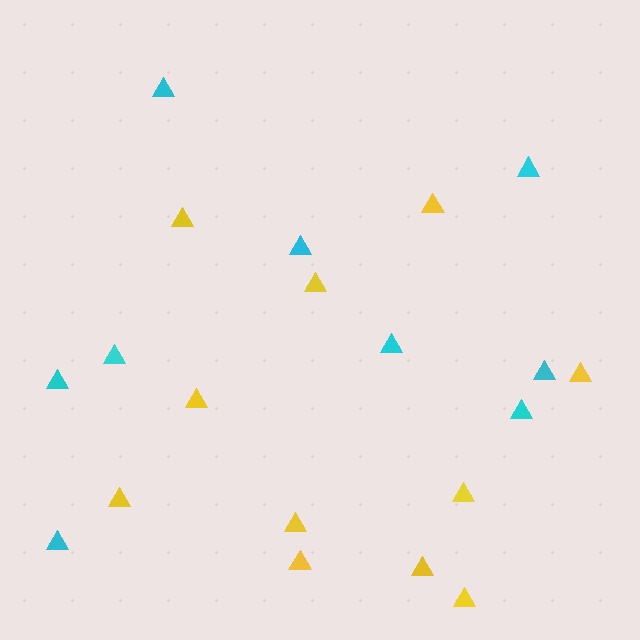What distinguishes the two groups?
There are 2 groups: one group of cyan triangles (9) and one group of yellow triangles (11).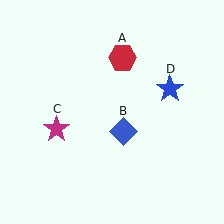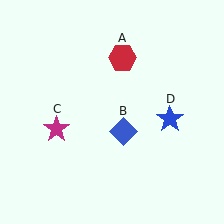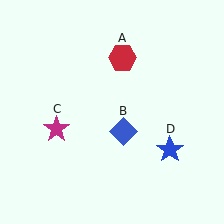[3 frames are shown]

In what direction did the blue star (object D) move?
The blue star (object D) moved down.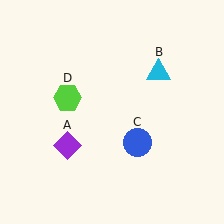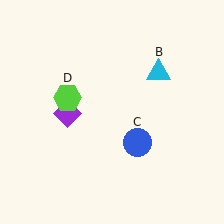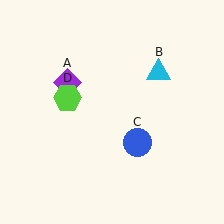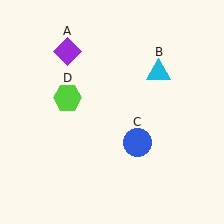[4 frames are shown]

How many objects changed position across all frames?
1 object changed position: purple diamond (object A).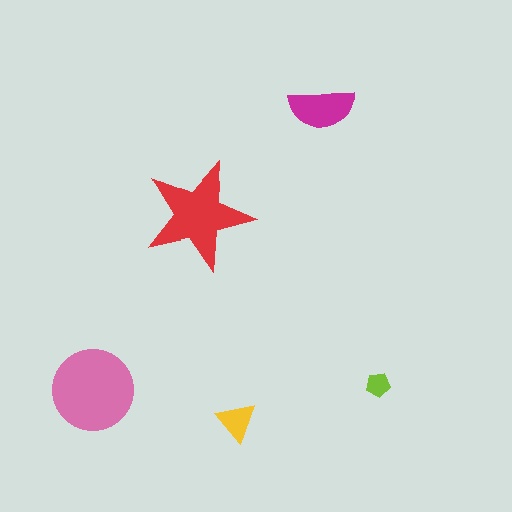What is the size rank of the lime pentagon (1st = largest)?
5th.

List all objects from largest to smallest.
The pink circle, the red star, the magenta semicircle, the yellow triangle, the lime pentagon.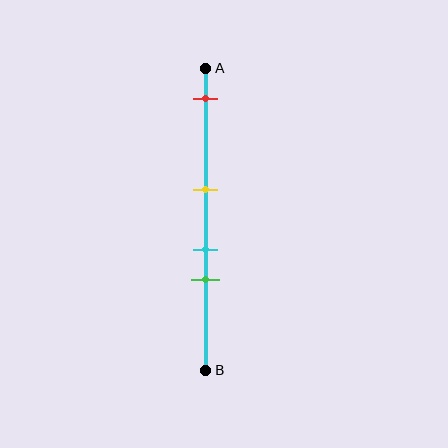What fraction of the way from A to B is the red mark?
The red mark is approximately 10% (0.1) of the way from A to B.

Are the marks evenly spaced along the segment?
No, the marks are not evenly spaced.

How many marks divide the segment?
There are 4 marks dividing the segment.